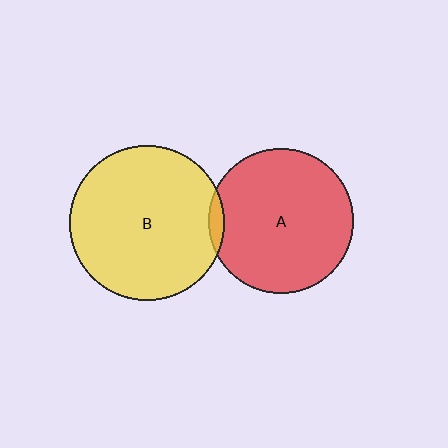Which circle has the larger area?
Circle B (yellow).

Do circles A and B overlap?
Yes.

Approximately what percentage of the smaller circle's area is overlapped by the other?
Approximately 5%.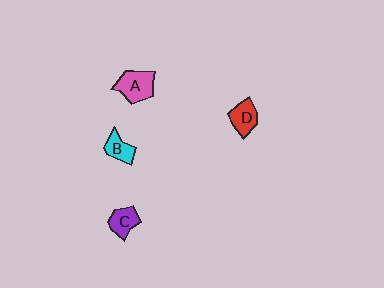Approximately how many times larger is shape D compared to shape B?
Approximately 1.2 times.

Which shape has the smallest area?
Shape B (cyan).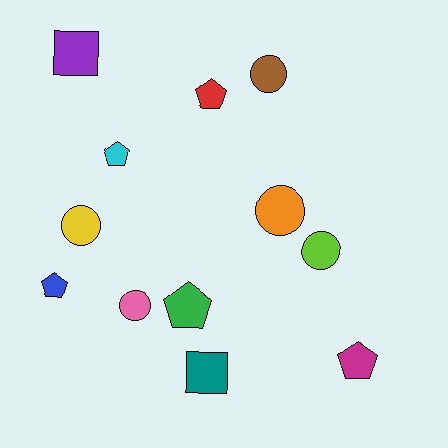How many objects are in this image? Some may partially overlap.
There are 12 objects.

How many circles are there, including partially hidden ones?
There are 5 circles.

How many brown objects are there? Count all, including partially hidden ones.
There is 1 brown object.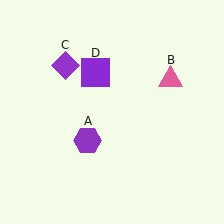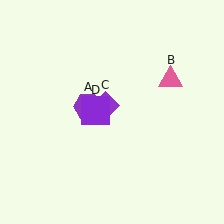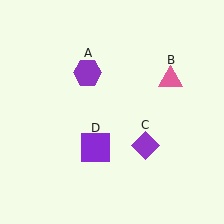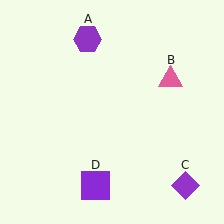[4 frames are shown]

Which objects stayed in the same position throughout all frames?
Pink triangle (object B) remained stationary.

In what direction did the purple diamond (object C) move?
The purple diamond (object C) moved down and to the right.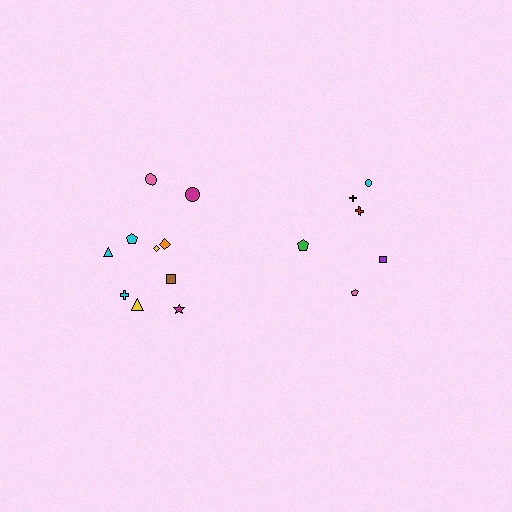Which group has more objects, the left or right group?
The left group.